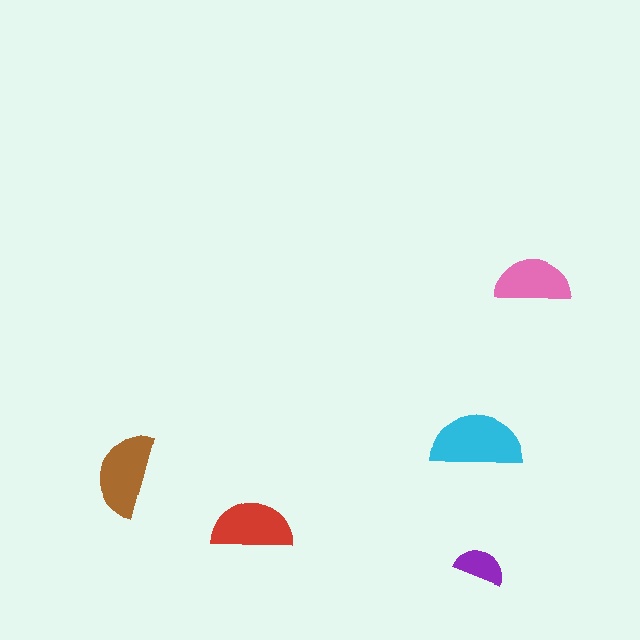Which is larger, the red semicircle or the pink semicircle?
The red one.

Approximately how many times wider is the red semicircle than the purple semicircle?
About 1.5 times wider.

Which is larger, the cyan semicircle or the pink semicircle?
The cyan one.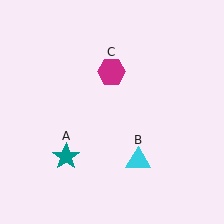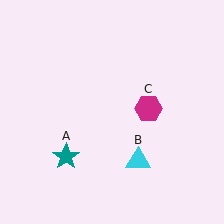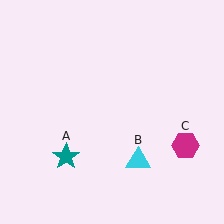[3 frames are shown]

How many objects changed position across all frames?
1 object changed position: magenta hexagon (object C).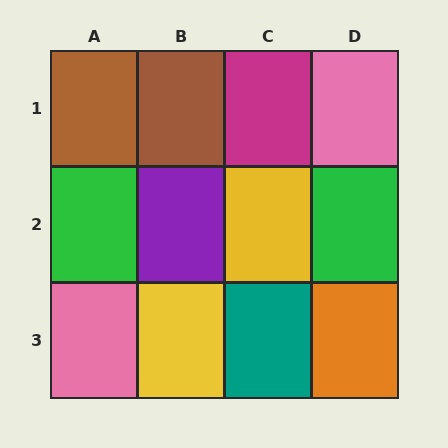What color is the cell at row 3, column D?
Orange.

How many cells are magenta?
1 cell is magenta.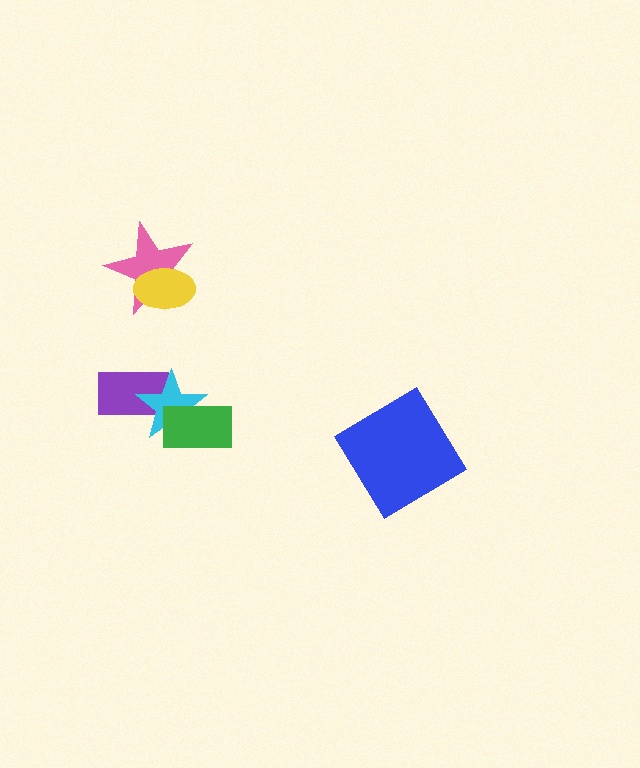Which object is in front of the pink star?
The yellow ellipse is in front of the pink star.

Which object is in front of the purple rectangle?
The cyan star is in front of the purple rectangle.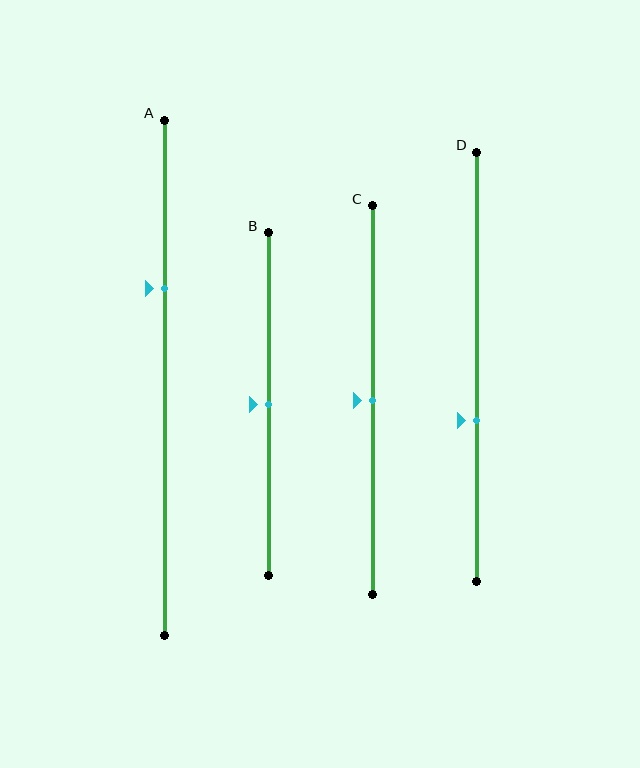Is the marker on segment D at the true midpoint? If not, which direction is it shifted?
No, the marker on segment D is shifted downward by about 13% of the segment length.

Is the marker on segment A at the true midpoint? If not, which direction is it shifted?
No, the marker on segment A is shifted upward by about 17% of the segment length.